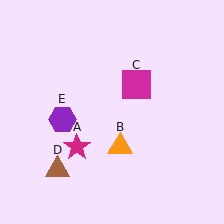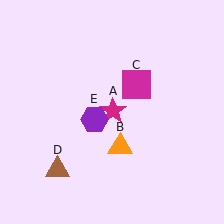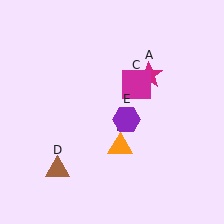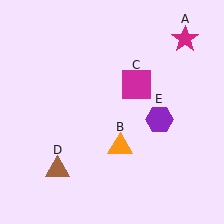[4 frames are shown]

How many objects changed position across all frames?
2 objects changed position: magenta star (object A), purple hexagon (object E).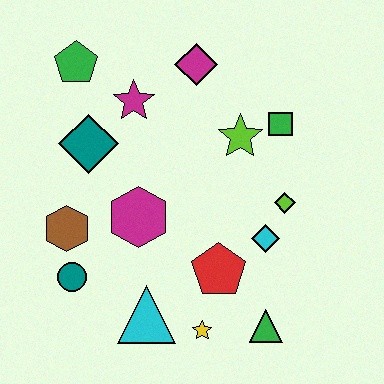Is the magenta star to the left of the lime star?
Yes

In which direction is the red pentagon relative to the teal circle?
The red pentagon is to the right of the teal circle.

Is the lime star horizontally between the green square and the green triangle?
No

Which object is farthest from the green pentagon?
The green triangle is farthest from the green pentagon.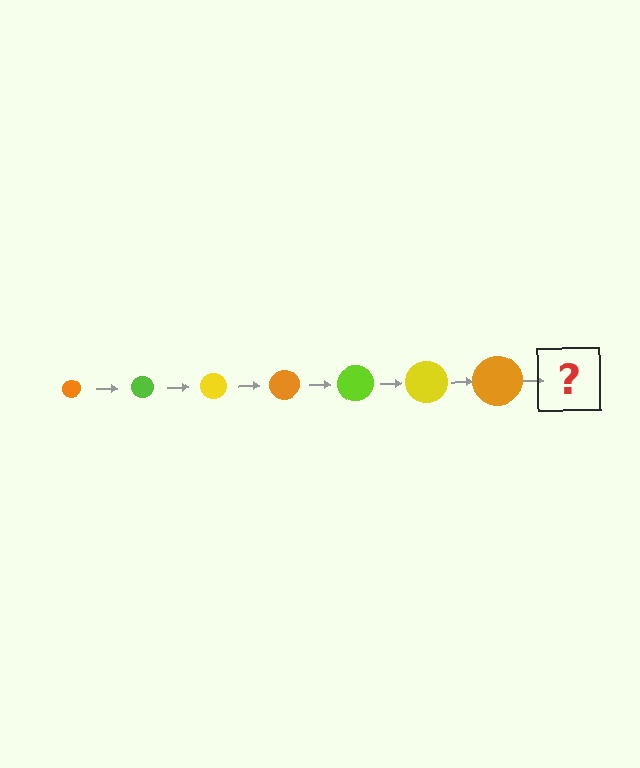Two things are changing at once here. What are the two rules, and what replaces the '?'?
The two rules are that the circle grows larger each step and the color cycles through orange, lime, and yellow. The '?' should be a lime circle, larger than the previous one.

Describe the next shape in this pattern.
It should be a lime circle, larger than the previous one.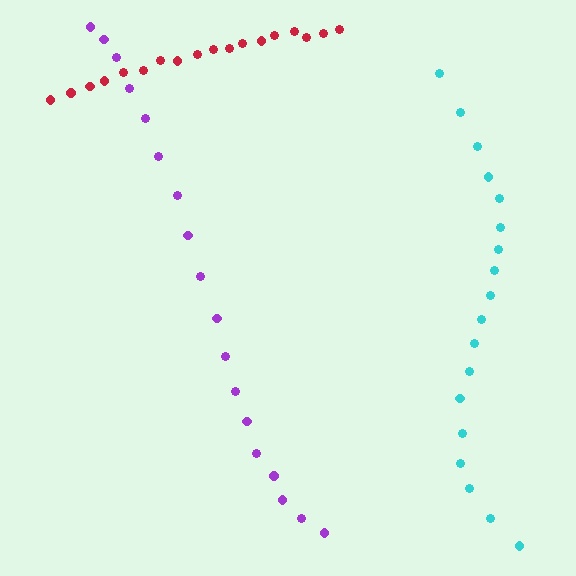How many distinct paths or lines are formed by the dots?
There are 3 distinct paths.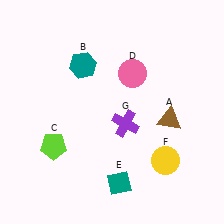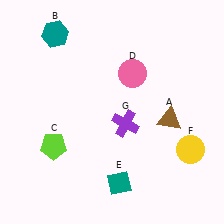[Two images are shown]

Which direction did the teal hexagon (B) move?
The teal hexagon (B) moved up.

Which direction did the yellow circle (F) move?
The yellow circle (F) moved right.